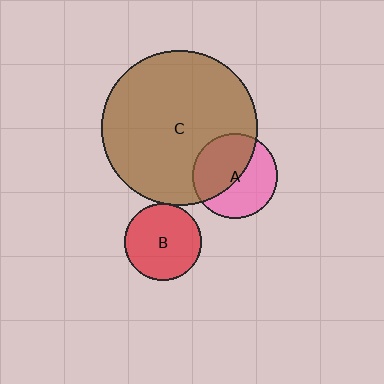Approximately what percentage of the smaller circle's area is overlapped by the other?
Approximately 5%.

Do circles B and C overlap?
Yes.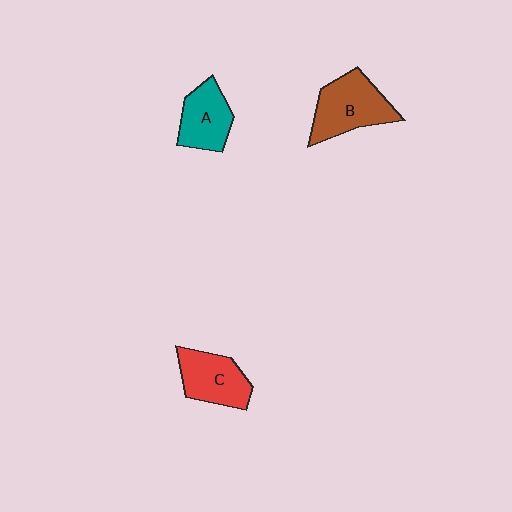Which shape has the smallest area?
Shape A (teal).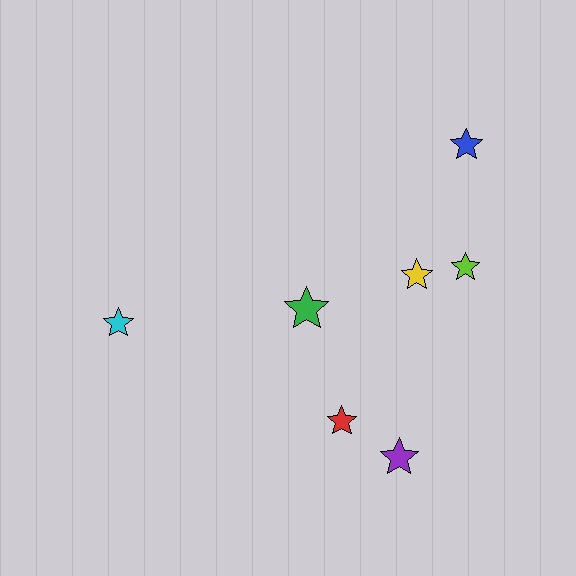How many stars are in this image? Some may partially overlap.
There are 7 stars.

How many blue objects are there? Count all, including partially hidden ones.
There is 1 blue object.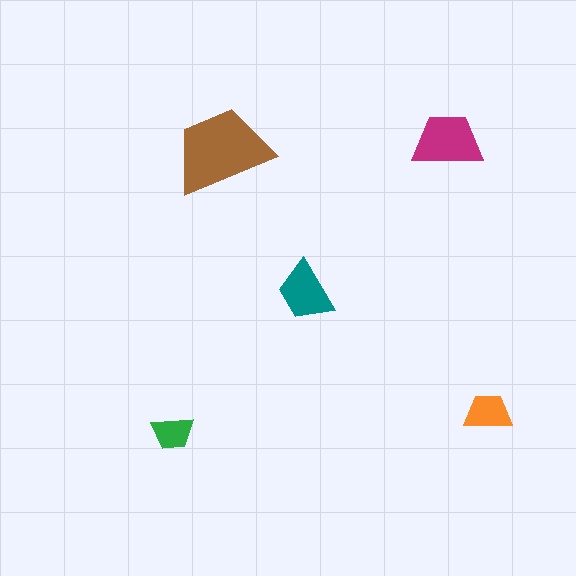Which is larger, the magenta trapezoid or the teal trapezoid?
The magenta one.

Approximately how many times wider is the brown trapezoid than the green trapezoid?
About 2.5 times wider.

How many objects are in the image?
There are 5 objects in the image.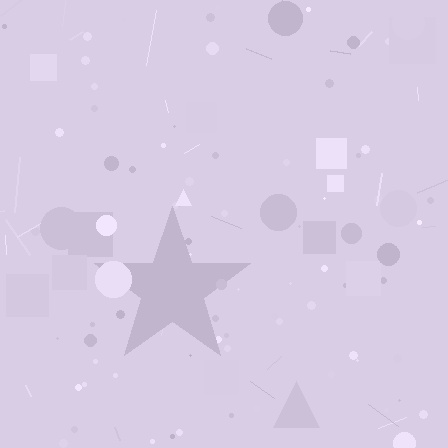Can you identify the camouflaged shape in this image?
The camouflaged shape is a star.